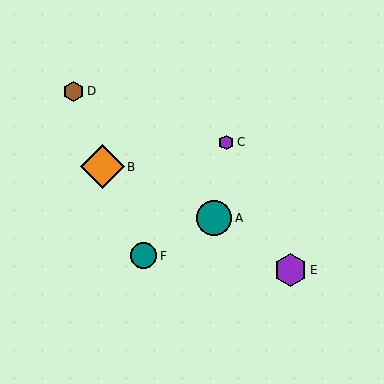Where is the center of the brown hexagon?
The center of the brown hexagon is at (73, 91).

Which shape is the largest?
The orange diamond (labeled B) is the largest.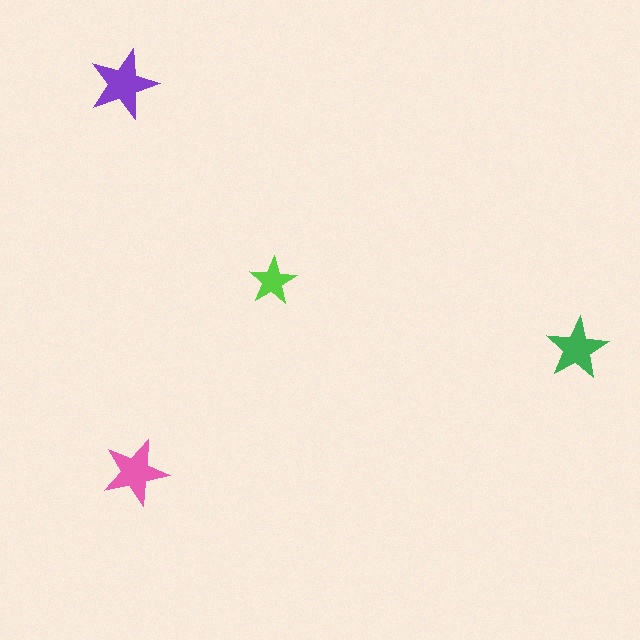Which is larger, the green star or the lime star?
The green one.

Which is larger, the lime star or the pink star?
The pink one.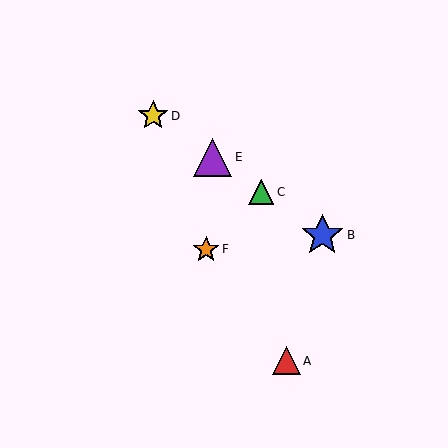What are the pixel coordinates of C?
Object C is at (261, 192).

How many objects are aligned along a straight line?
4 objects (B, C, D, E) are aligned along a straight line.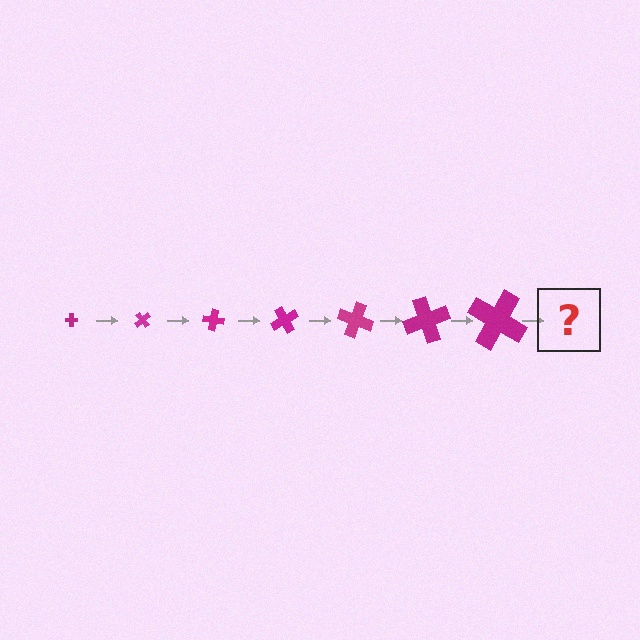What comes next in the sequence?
The next element should be a cross, larger than the previous one and rotated 350 degrees from the start.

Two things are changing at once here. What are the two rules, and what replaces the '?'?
The two rules are that the cross grows larger each step and it rotates 50 degrees each step. The '?' should be a cross, larger than the previous one and rotated 350 degrees from the start.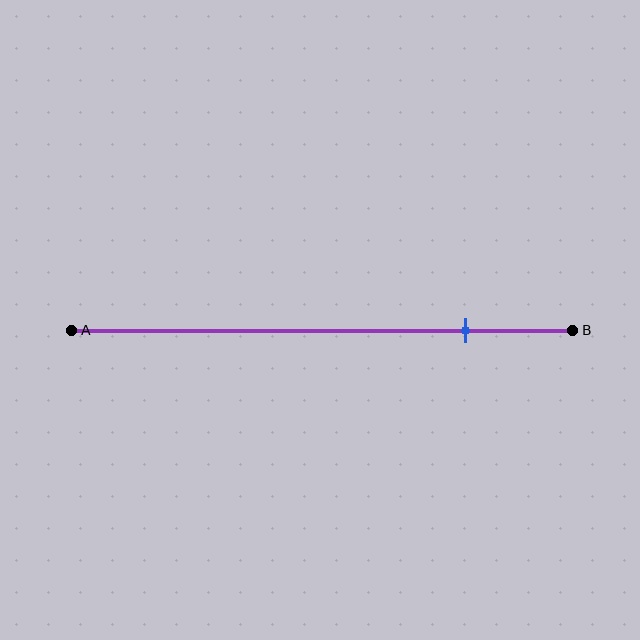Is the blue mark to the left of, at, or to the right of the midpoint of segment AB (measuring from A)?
The blue mark is to the right of the midpoint of segment AB.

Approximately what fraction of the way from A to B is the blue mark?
The blue mark is approximately 80% of the way from A to B.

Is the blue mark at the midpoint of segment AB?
No, the mark is at about 80% from A, not at the 50% midpoint.